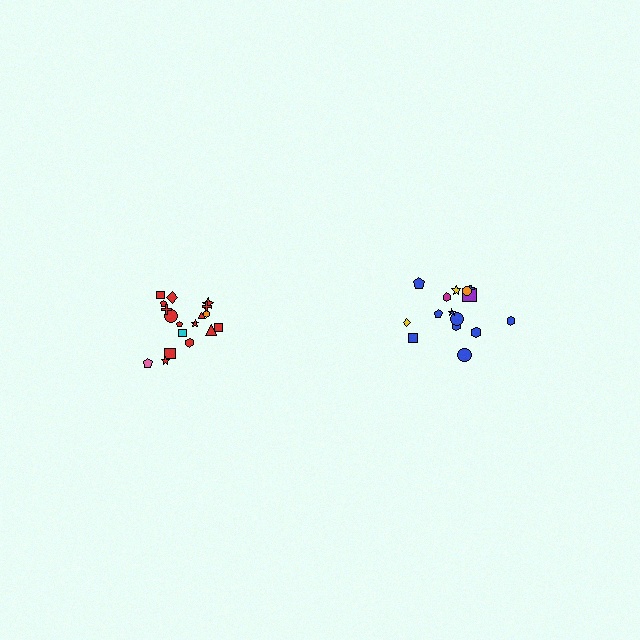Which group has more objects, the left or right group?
The left group.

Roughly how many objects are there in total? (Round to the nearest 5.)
Roughly 35 objects in total.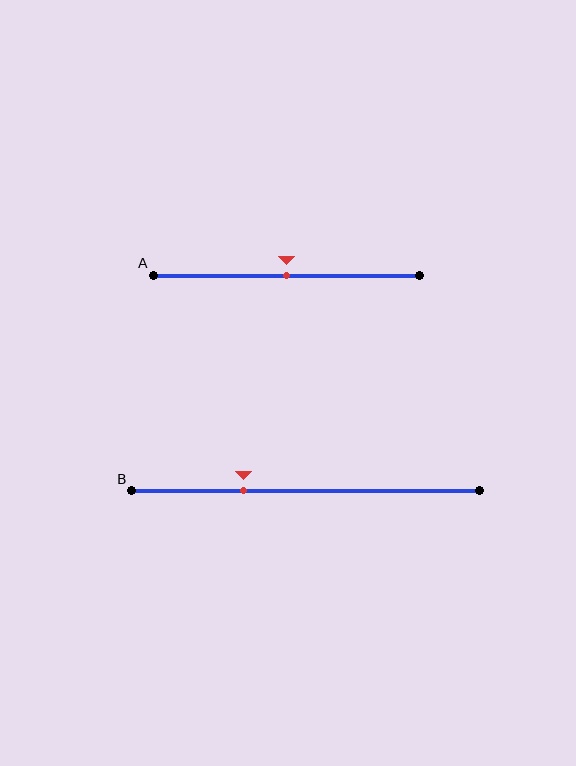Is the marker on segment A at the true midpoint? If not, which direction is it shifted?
Yes, the marker on segment A is at the true midpoint.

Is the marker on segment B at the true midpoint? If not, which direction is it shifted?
No, the marker on segment B is shifted to the left by about 18% of the segment length.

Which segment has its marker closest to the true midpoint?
Segment A has its marker closest to the true midpoint.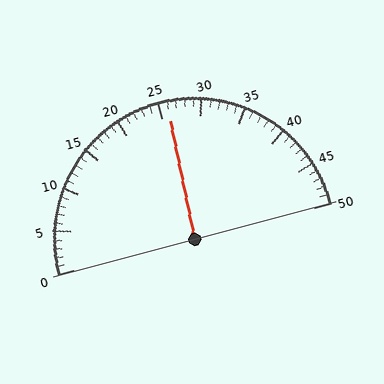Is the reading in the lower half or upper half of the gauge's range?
The reading is in the upper half of the range (0 to 50).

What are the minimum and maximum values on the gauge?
The gauge ranges from 0 to 50.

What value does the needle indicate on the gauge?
The needle indicates approximately 26.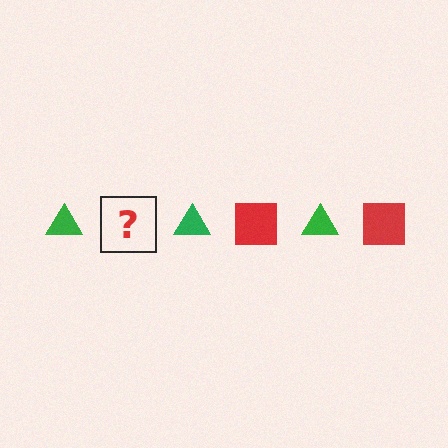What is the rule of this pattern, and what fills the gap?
The rule is that the pattern alternates between green triangle and red square. The gap should be filled with a red square.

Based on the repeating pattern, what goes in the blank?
The blank should be a red square.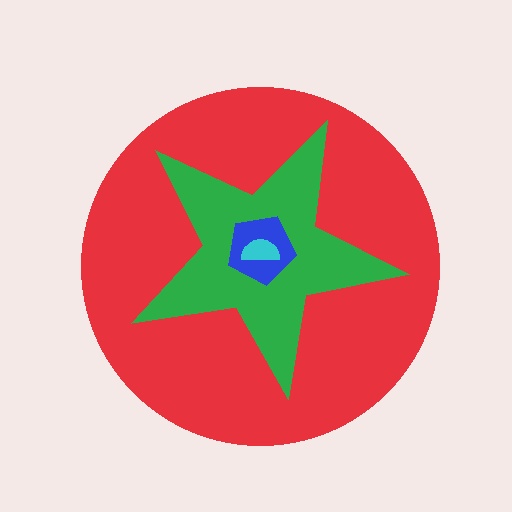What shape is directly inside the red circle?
The green star.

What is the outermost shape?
The red circle.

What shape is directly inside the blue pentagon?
The cyan semicircle.